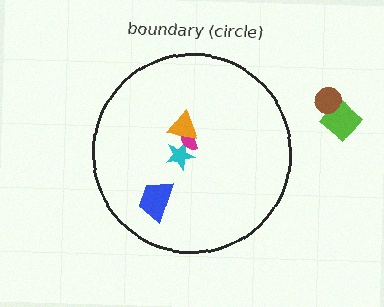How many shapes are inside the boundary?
4 inside, 2 outside.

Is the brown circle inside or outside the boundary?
Outside.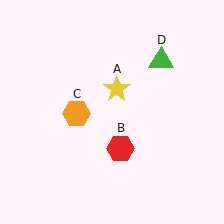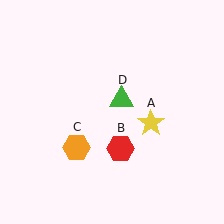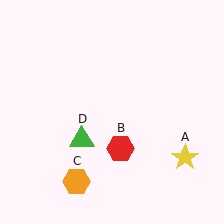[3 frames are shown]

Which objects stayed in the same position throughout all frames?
Red hexagon (object B) remained stationary.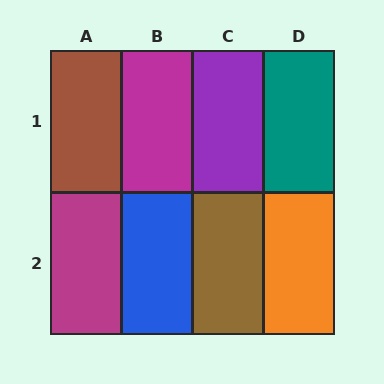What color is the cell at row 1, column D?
Teal.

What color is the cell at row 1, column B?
Magenta.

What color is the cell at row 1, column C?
Purple.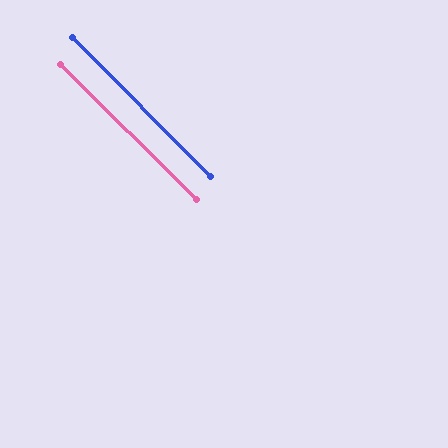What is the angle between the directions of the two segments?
Approximately 0 degrees.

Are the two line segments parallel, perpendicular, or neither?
Parallel — their directions differ by only 0.4°.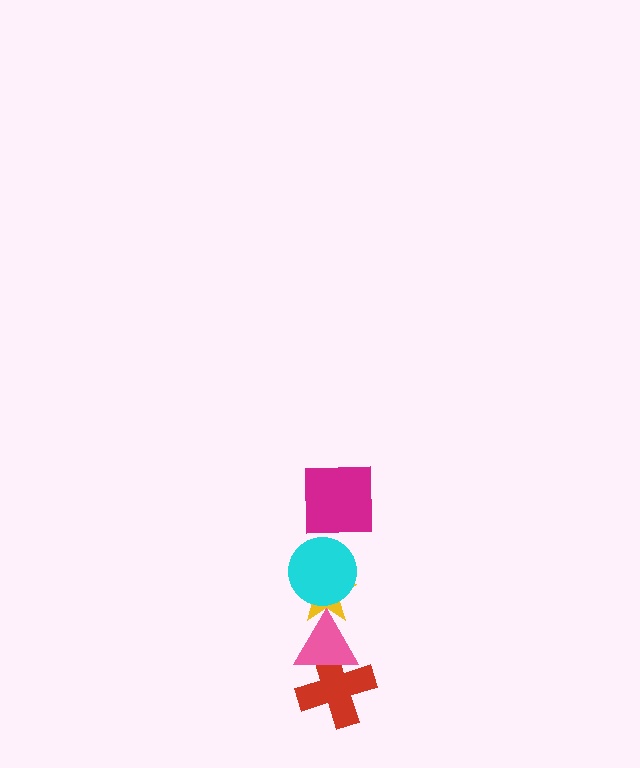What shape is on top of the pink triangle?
The yellow star is on top of the pink triangle.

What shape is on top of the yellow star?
The cyan circle is on top of the yellow star.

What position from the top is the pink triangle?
The pink triangle is 4th from the top.